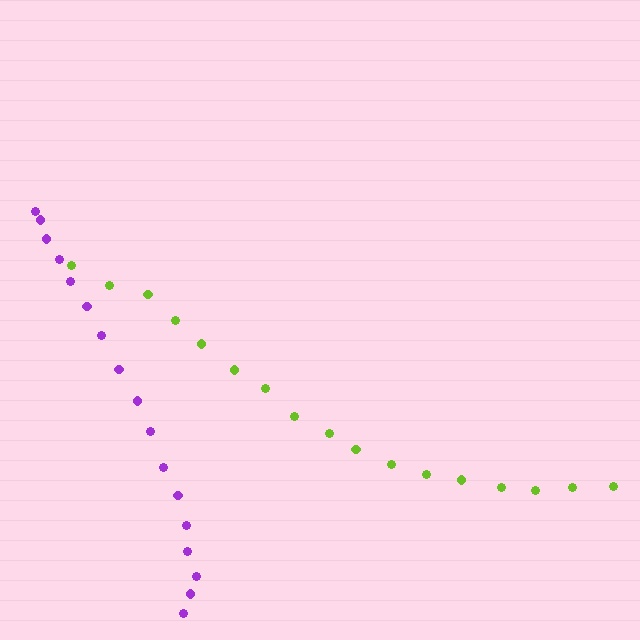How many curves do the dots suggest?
There are 2 distinct paths.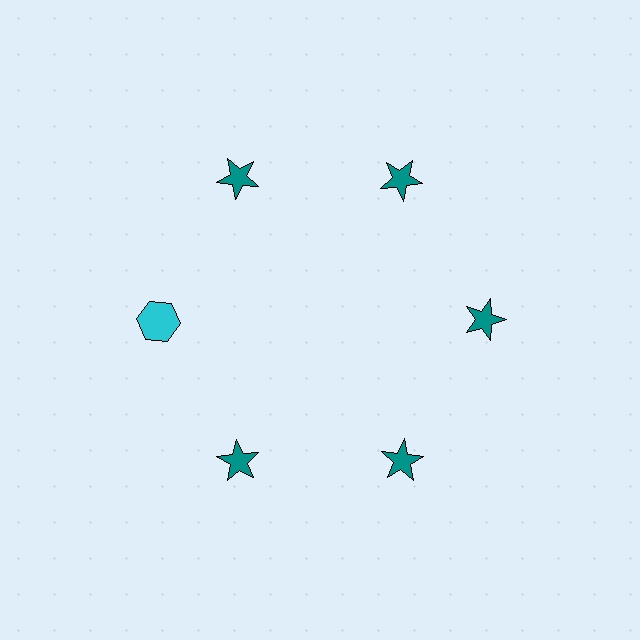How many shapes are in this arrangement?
There are 6 shapes arranged in a ring pattern.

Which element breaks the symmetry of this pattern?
The cyan hexagon at roughly the 9 o'clock position breaks the symmetry. All other shapes are teal stars.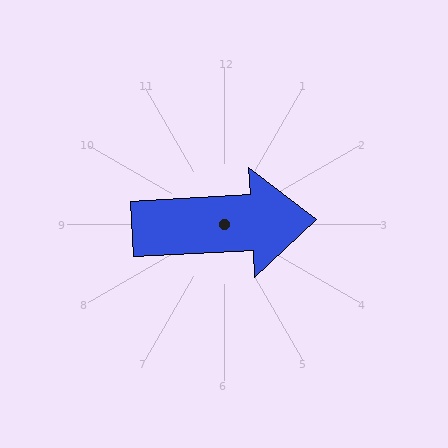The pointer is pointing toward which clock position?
Roughly 3 o'clock.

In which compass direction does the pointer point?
East.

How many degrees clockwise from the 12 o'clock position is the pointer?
Approximately 87 degrees.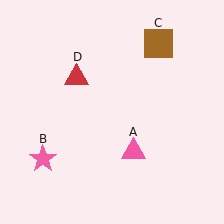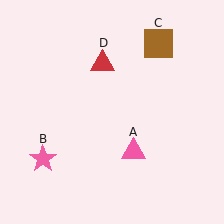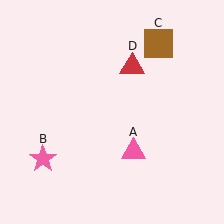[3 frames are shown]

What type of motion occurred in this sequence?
The red triangle (object D) rotated clockwise around the center of the scene.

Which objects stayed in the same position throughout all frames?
Pink triangle (object A) and pink star (object B) and brown square (object C) remained stationary.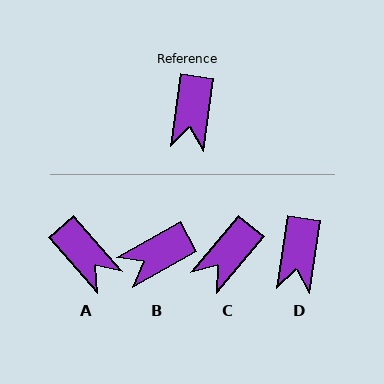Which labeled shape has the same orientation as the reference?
D.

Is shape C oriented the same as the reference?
No, it is off by about 32 degrees.